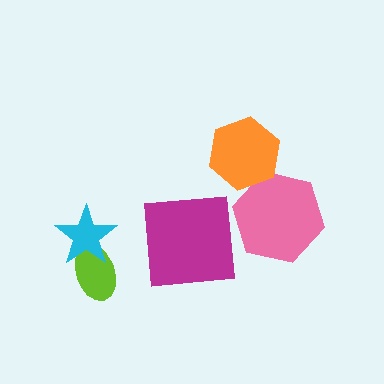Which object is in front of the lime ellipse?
The cyan star is in front of the lime ellipse.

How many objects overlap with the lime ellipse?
1 object overlaps with the lime ellipse.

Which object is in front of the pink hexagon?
The orange hexagon is in front of the pink hexagon.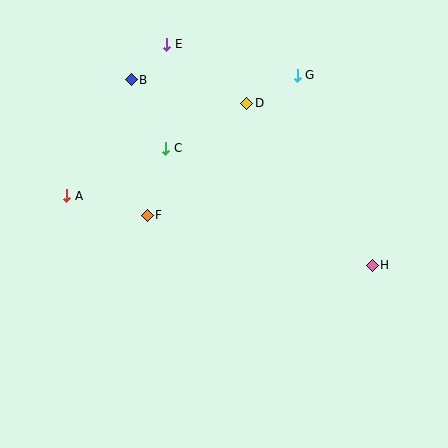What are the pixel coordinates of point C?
Point C is at (166, 148).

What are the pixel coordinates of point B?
Point B is at (131, 80).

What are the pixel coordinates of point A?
Point A is at (67, 196).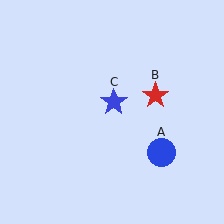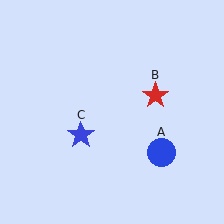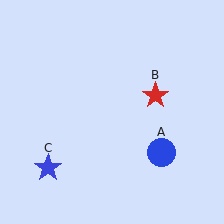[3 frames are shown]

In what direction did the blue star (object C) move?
The blue star (object C) moved down and to the left.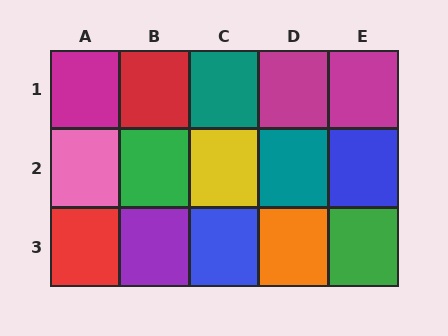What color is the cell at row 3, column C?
Blue.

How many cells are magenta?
3 cells are magenta.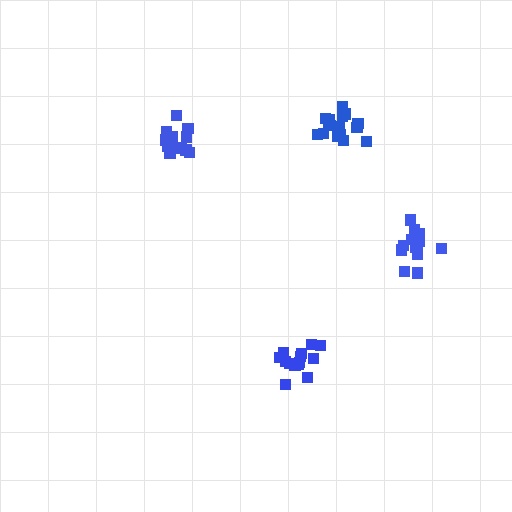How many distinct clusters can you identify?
There are 4 distinct clusters.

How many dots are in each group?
Group 1: 14 dots, Group 2: 14 dots, Group 3: 14 dots, Group 4: 17 dots (59 total).